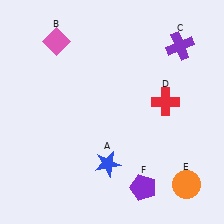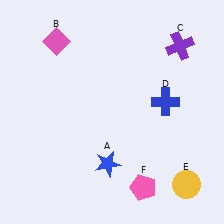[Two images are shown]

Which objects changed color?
D changed from red to blue. E changed from orange to yellow. F changed from purple to pink.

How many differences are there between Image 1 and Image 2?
There are 3 differences between the two images.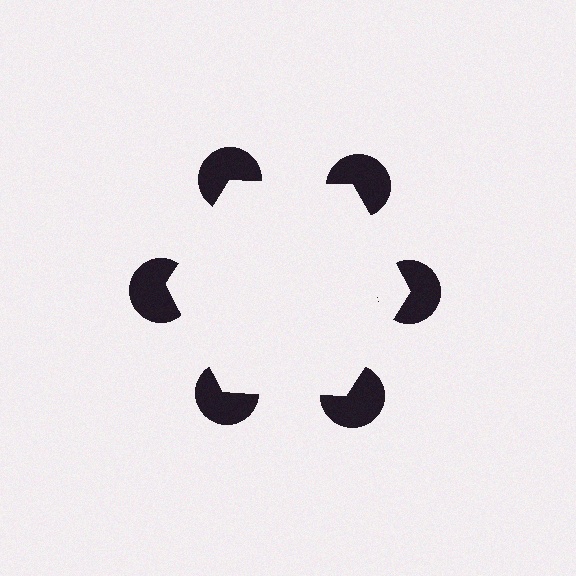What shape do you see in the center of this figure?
An illusory hexagon — its edges are inferred from the aligned wedge cuts in the pac-man discs, not physically drawn.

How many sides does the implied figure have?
6 sides.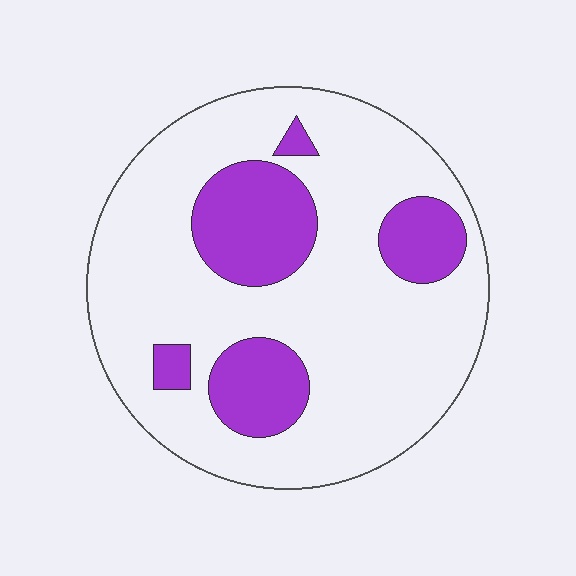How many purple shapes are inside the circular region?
5.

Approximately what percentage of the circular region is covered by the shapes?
Approximately 25%.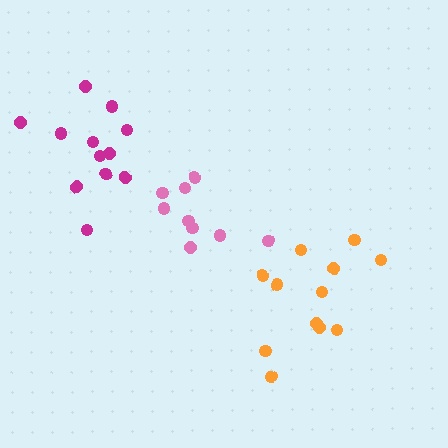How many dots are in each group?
Group 1: 12 dots, Group 2: 9 dots, Group 3: 12 dots (33 total).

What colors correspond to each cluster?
The clusters are colored: orange, pink, magenta.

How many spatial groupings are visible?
There are 3 spatial groupings.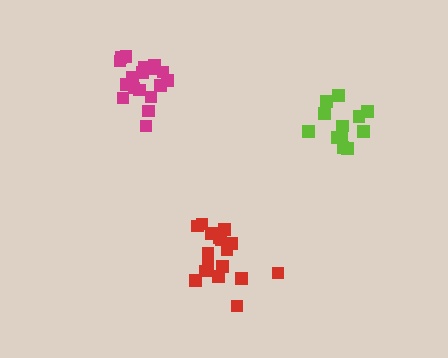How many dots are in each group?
Group 1: 12 dots, Group 2: 18 dots, Group 3: 17 dots (47 total).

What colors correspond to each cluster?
The clusters are colored: lime, magenta, red.